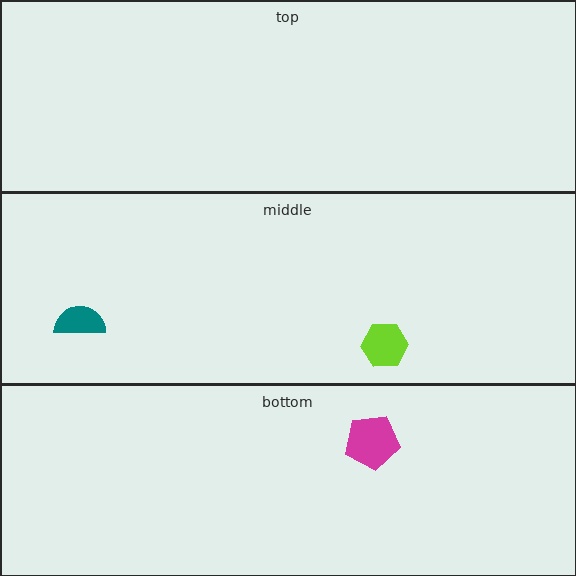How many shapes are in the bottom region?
1.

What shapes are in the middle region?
The teal semicircle, the lime hexagon.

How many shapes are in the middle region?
2.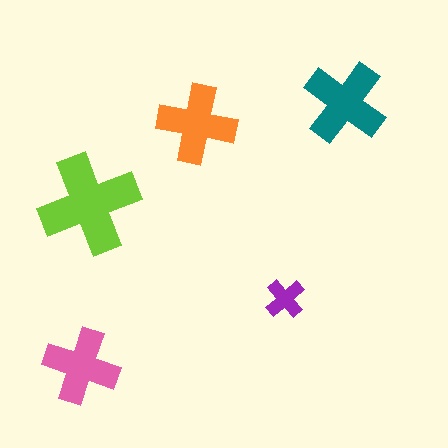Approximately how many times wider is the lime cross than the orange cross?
About 1.5 times wider.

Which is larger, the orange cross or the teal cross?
The teal one.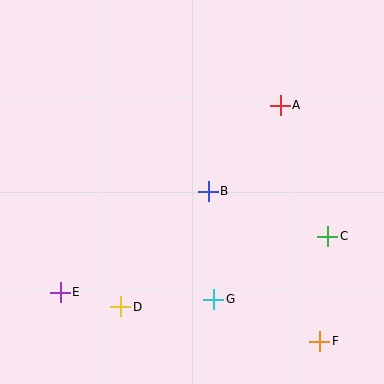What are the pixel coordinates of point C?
Point C is at (328, 236).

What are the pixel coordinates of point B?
Point B is at (208, 191).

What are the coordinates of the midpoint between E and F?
The midpoint between E and F is at (190, 317).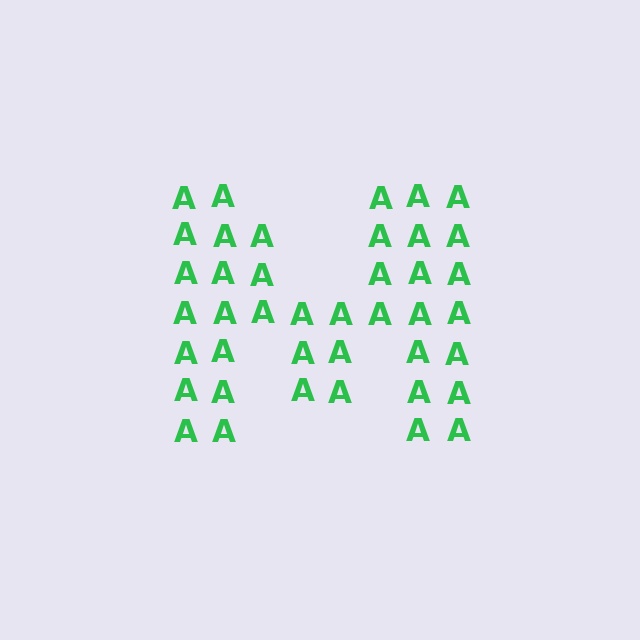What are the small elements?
The small elements are letter A's.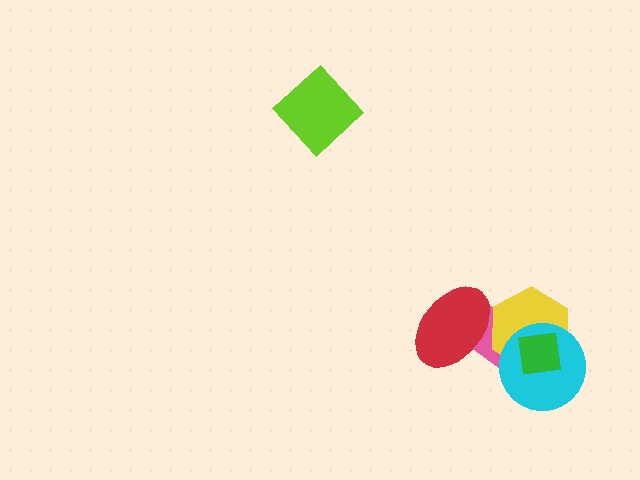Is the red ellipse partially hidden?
No, no other shape covers it.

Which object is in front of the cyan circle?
The green square is in front of the cyan circle.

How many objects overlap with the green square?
3 objects overlap with the green square.